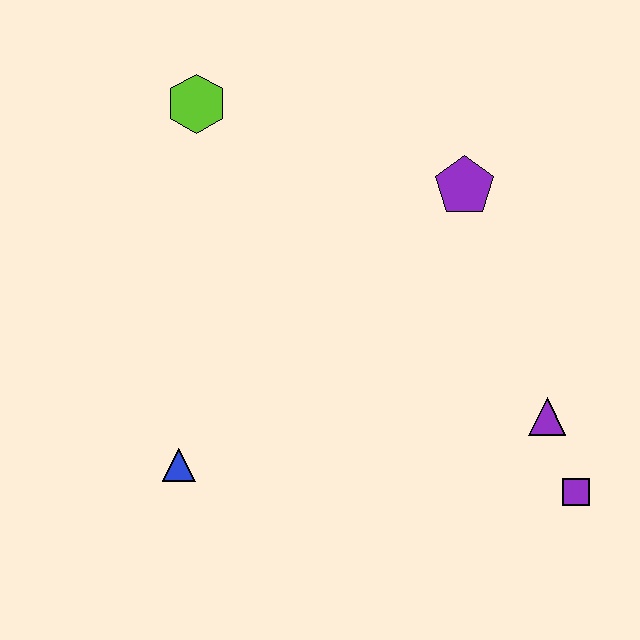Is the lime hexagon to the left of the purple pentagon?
Yes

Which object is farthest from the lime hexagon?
The purple square is farthest from the lime hexagon.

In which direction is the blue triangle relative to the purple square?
The blue triangle is to the left of the purple square.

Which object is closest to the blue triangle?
The lime hexagon is closest to the blue triangle.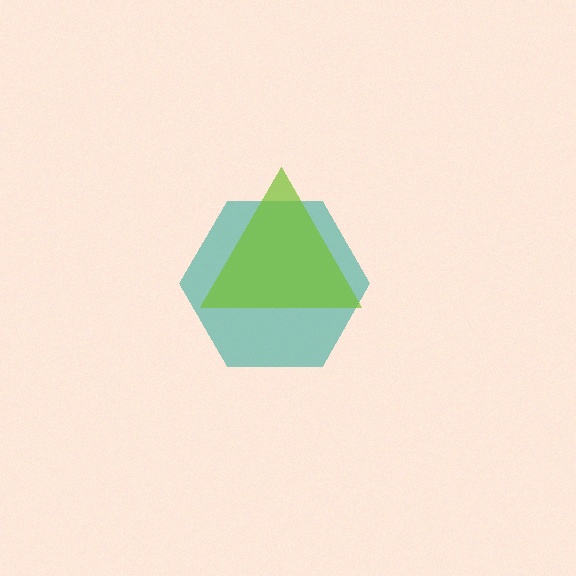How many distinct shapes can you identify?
There are 2 distinct shapes: a teal hexagon, a lime triangle.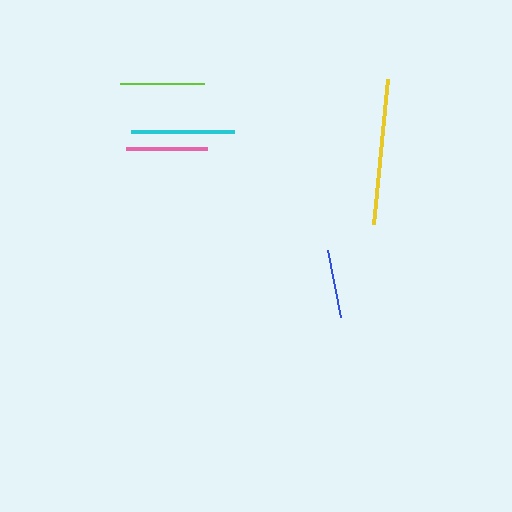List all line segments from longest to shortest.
From longest to shortest: yellow, cyan, lime, pink, blue.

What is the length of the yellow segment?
The yellow segment is approximately 146 pixels long.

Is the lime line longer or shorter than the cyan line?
The cyan line is longer than the lime line.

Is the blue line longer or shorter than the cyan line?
The cyan line is longer than the blue line.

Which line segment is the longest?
The yellow line is the longest at approximately 146 pixels.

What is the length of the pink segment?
The pink segment is approximately 81 pixels long.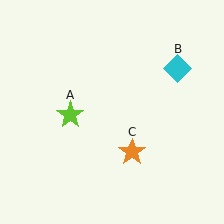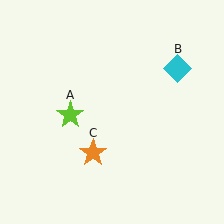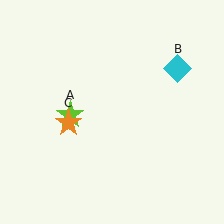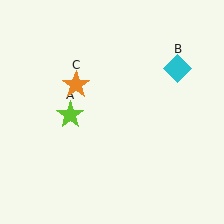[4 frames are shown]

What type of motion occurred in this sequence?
The orange star (object C) rotated clockwise around the center of the scene.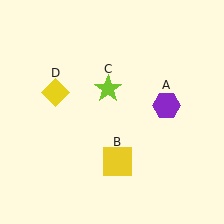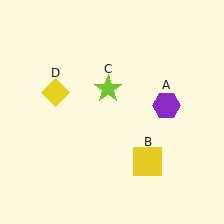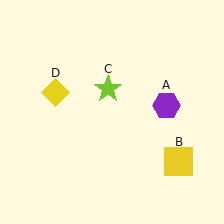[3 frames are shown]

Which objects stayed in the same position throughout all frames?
Purple hexagon (object A) and lime star (object C) and yellow diamond (object D) remained stationary.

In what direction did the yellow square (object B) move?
The yellow square (object B) moved right.